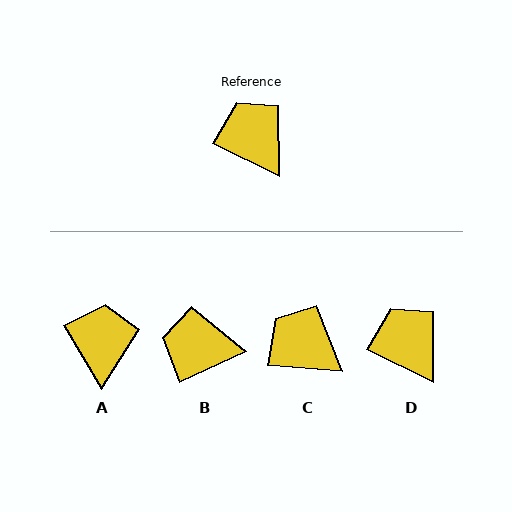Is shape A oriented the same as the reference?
No, it is off by about 33 degrees.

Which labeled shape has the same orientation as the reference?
D.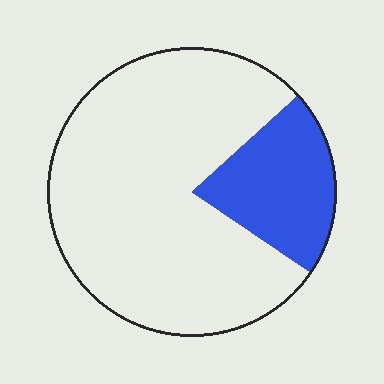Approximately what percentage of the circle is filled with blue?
Approximately 20%.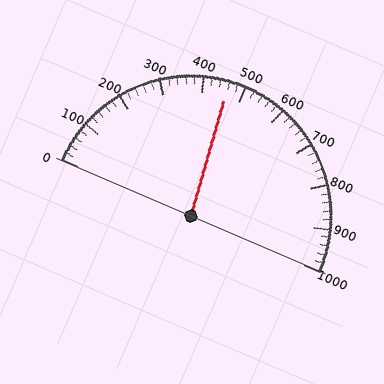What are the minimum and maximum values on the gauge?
The gauge ranges from 0 to 1000.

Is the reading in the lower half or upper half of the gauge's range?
The reading is in the lower half of the range (0 to 1000).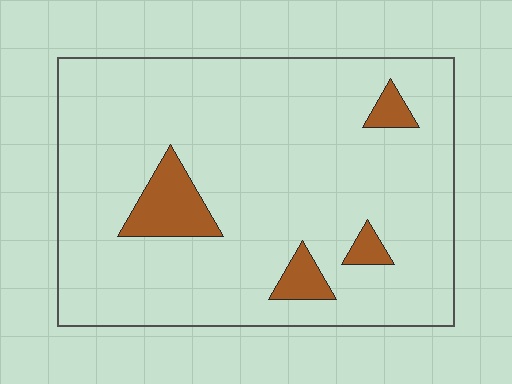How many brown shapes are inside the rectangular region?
4.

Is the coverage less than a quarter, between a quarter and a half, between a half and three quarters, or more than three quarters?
Less than a quarter.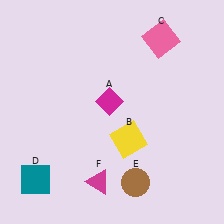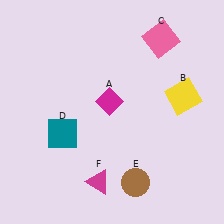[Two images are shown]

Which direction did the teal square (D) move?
The teal square (D) moved up.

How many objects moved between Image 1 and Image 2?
2 objects moved between the two images.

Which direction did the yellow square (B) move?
The yellow square (B) moved right.